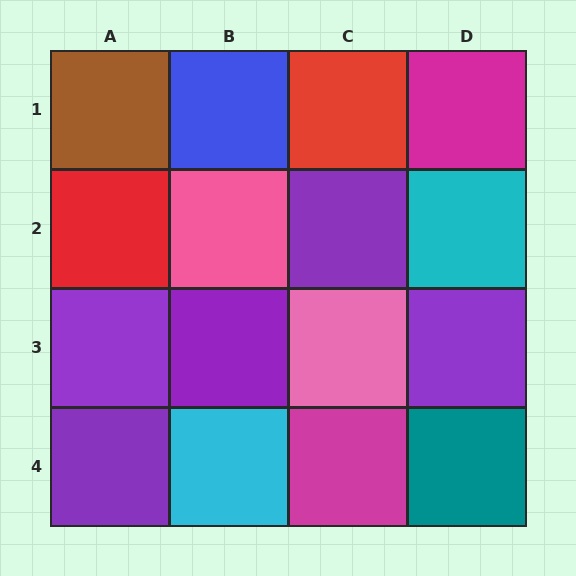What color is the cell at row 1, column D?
Magenta.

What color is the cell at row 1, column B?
Blue.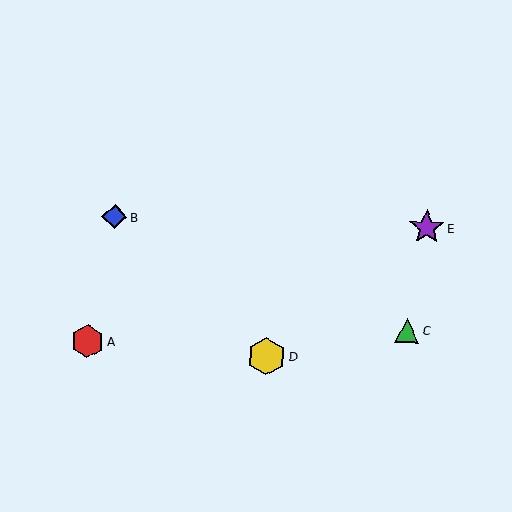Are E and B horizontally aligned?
Yes, both are at y≈227.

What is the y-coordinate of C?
Object C is at y≈330.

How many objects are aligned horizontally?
2 objects (B, E) are aligned horizontally.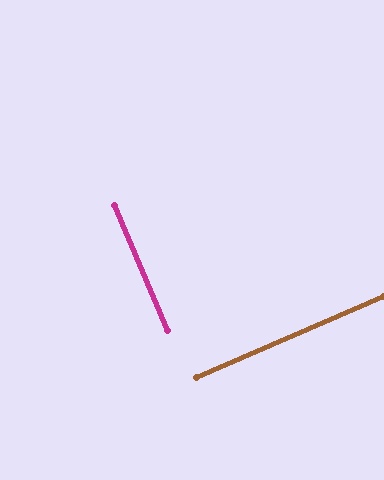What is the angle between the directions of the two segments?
Approximately 90 degrees.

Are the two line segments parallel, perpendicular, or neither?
Perpendicular — they meet at approximately 90°.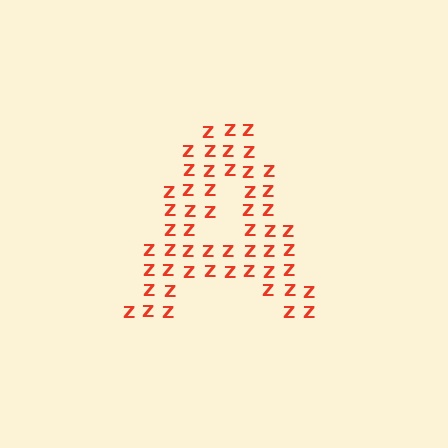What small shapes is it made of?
It is made of small letter Z's.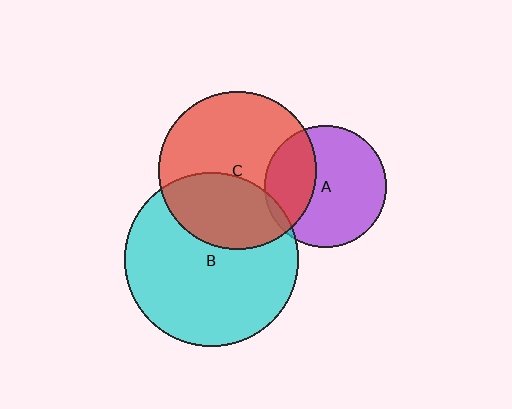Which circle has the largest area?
Circle B (cyan).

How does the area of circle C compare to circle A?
Approximately 1.7 times.